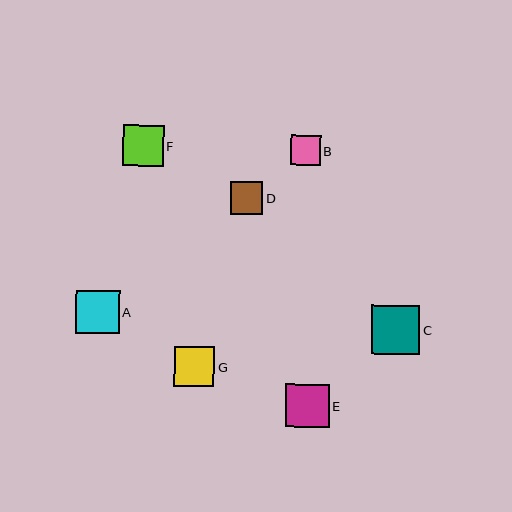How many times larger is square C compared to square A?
Square C is approximately 1.1 times the size of square A.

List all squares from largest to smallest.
From largest to smallest: C, E, A, G, F, D, B.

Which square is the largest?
Square C is the largest with a size of approximately 49 pixels.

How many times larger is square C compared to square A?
Square C is approximately 1.1 times the size of square A.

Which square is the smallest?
Square B is the smallest with a size of approximately 30 pixels.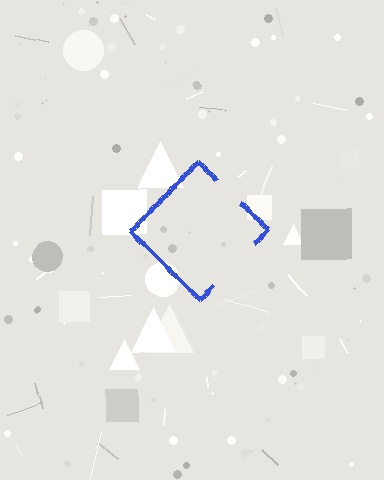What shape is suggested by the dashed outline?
The dashed outline suggests a diamond.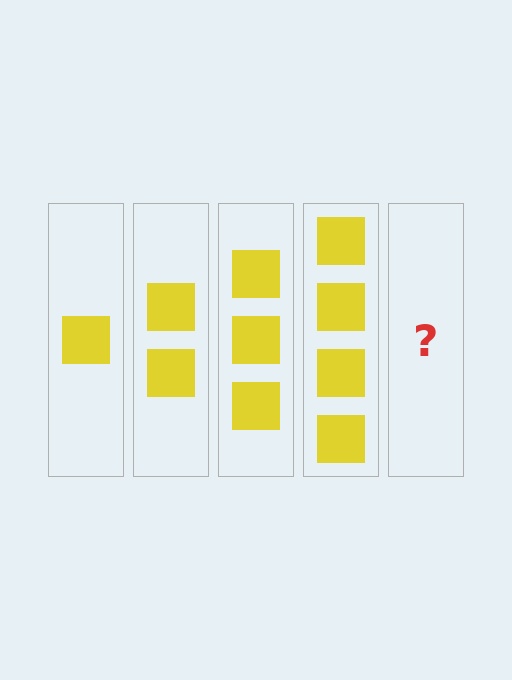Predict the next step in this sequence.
The next step is 5 squares.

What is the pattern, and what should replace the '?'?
The pattern is that each step adds one more square. The '?' should be 5 squares.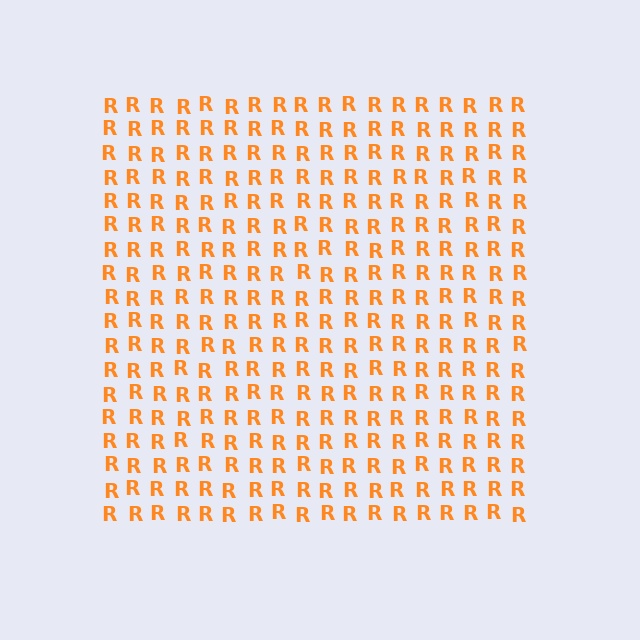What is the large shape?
The large shape is a square.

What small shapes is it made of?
It is made of small letter R's.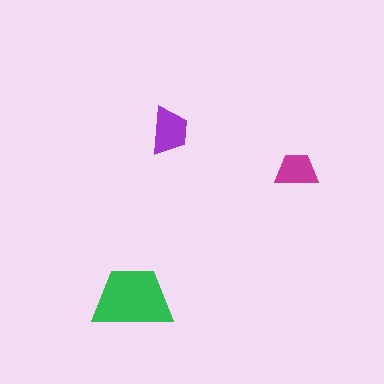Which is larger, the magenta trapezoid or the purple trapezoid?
The purple one.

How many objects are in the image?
There are 3 objects in the image.